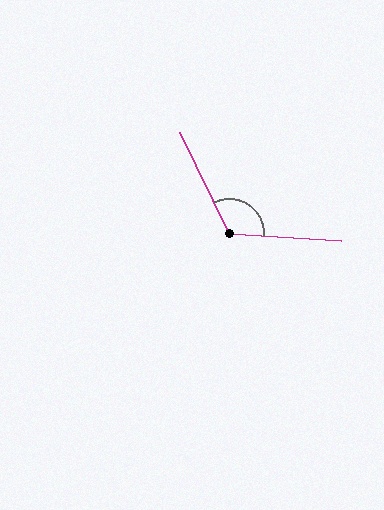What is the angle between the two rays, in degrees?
Approximately 120 degrees.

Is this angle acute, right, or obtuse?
It is obtuse.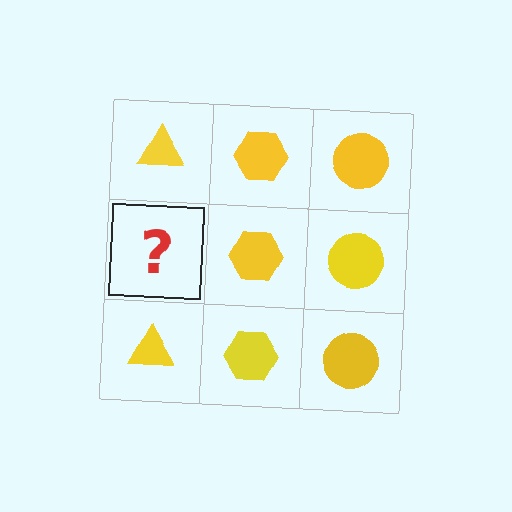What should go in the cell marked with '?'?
The missing cell should contain a yellow triangle.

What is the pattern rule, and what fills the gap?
The rule is that each column has a consistent shape. The gap should be filled with a yellow triangle.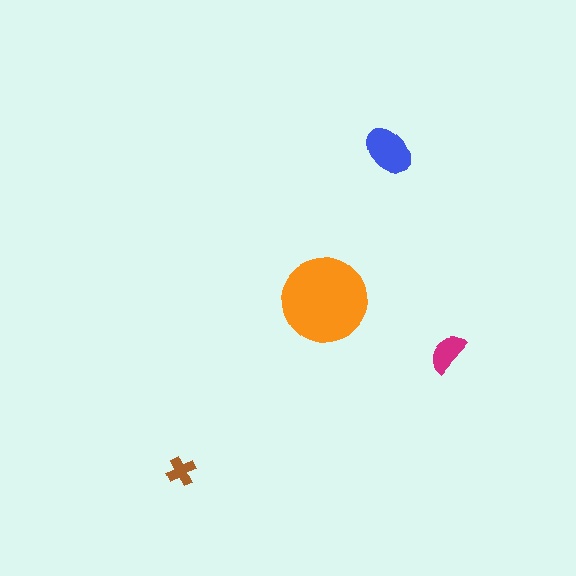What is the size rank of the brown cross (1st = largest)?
4th.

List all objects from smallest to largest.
The brown cross, the magenta semicircle, the blue ellipse, the orange circle.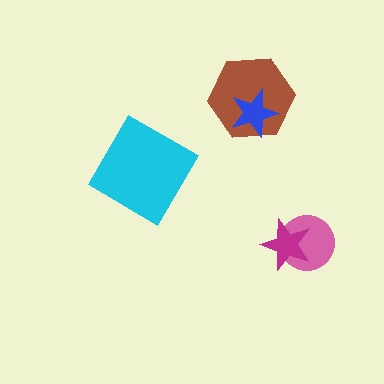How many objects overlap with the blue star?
1 object overlaps with the blue star.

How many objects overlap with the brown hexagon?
1 object overlaps with the brown hexagon.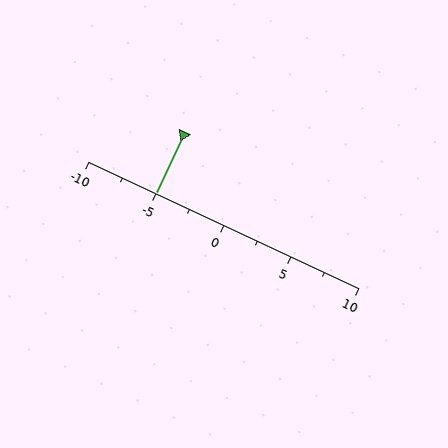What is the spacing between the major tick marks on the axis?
The major ticks are spaced 5 apart.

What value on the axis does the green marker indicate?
The marker indicates approximately -5.